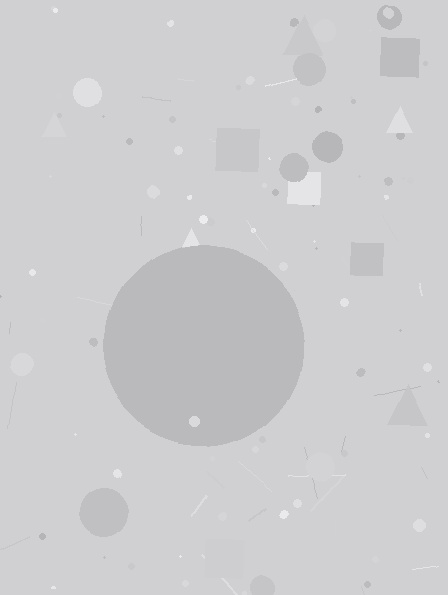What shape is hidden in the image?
A circle is hidden in the image.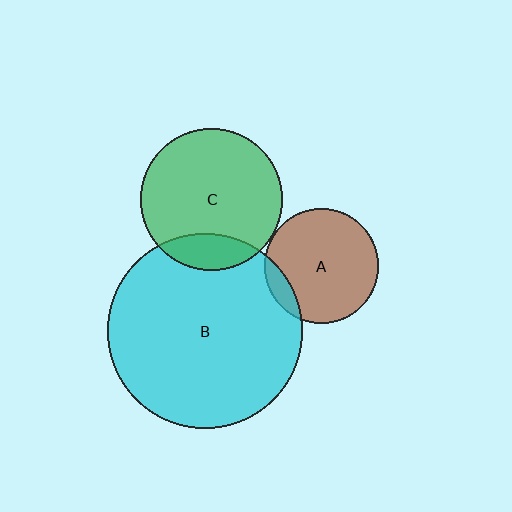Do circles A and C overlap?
Yes.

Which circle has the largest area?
Circle B (cyan).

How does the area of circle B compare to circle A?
Approximately 2.9 times.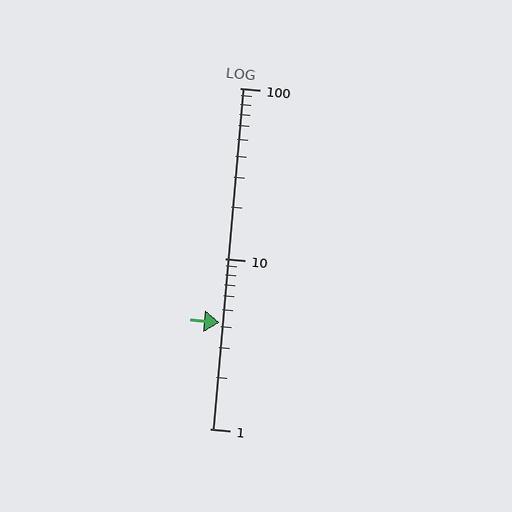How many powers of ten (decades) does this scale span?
The scale spans 2 decades, from 1 to 100.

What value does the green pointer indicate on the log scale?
The pointer indicates approximately 4.2.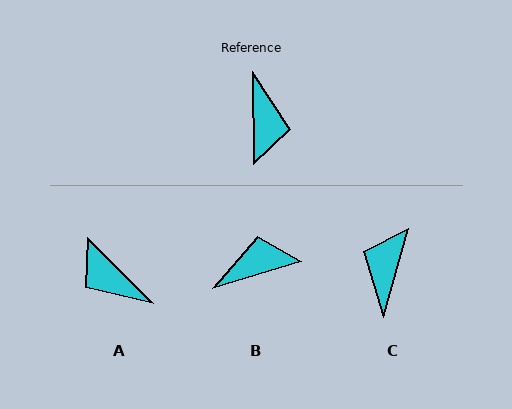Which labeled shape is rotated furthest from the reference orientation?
C, about 164 degrees away.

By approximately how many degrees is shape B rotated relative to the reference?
Approximately 106 degrees counter-clockwise.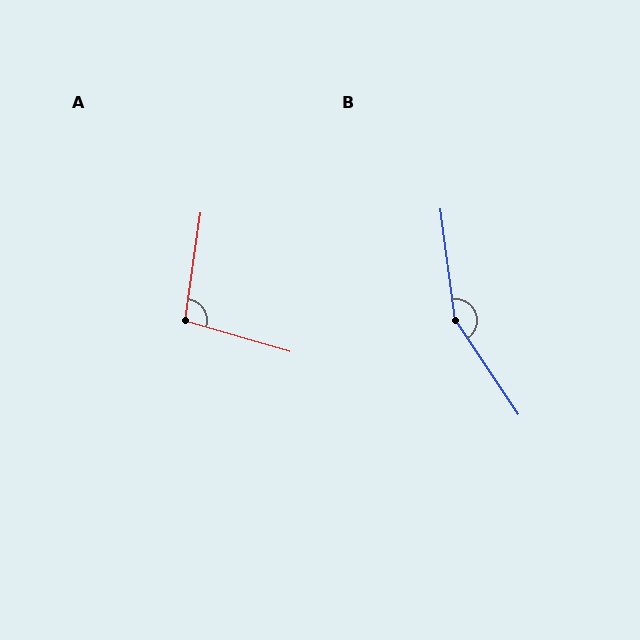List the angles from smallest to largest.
A (98°), B (154°).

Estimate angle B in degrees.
Approximately 154 degrees.